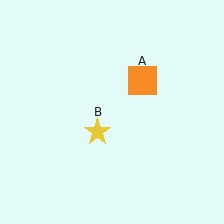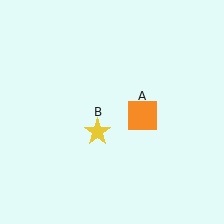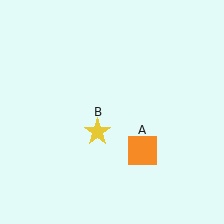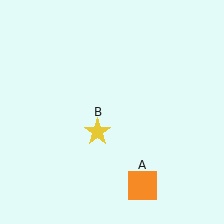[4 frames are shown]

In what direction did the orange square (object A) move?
The orange square (object A) moved down.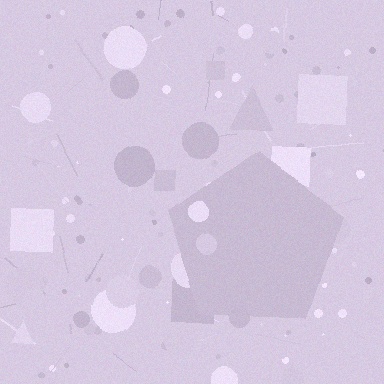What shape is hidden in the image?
A pentagon is hidden in the image.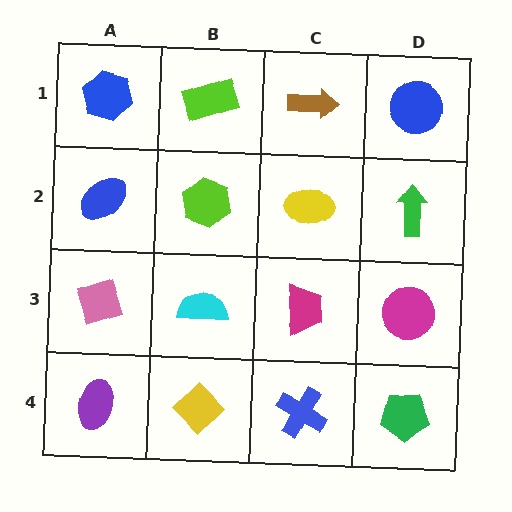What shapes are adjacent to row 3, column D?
A green arrow (row 2, column D), a green pentagon (row 4, column D), a magenta trapezoid (row 3, column C).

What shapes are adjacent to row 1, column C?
A yellow ellipse (row 2, column C), a lime rectangle (row 1, column B), a blue circle (row 1, column D).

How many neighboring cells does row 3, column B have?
4.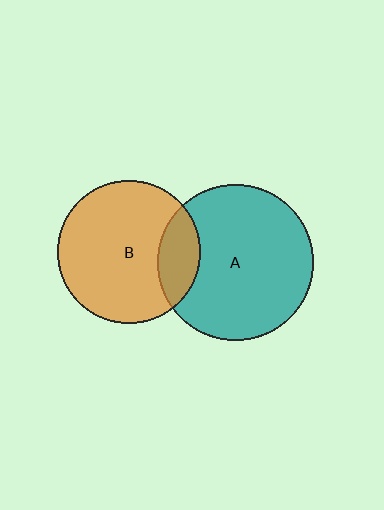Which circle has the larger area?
Circle A (teal).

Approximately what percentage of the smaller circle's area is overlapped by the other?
Approximately 20%.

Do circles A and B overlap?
Yes.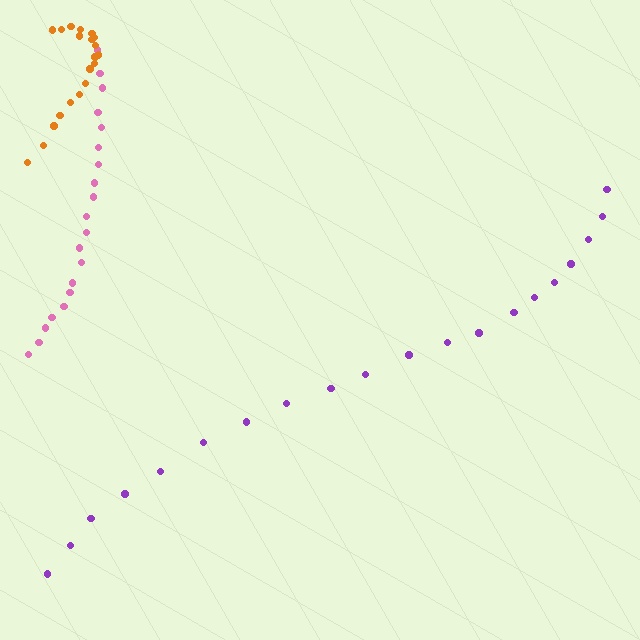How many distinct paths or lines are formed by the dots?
There are 3 distinct paths.